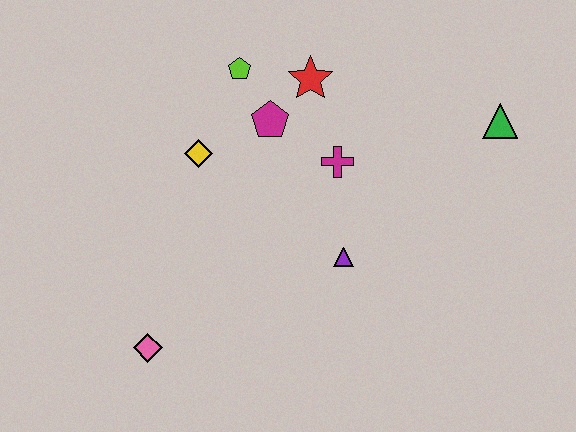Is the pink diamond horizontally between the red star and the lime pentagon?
No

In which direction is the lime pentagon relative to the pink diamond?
The lime pentagon is above the pink diamond.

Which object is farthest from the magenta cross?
The pink diamond is farthest from the magenta cross.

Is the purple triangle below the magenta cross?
Yes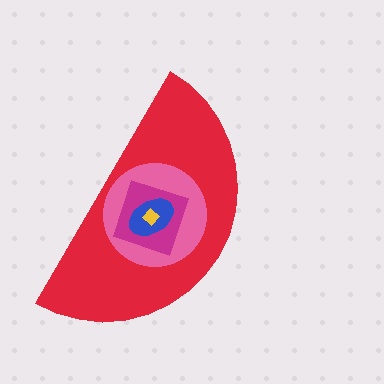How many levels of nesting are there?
5.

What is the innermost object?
The yellow diamond.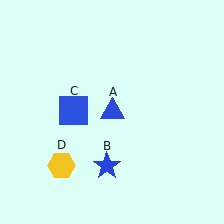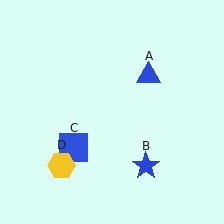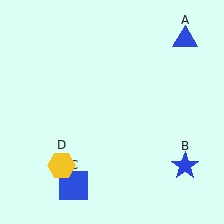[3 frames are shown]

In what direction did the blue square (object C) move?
The blue square (object C) moved down.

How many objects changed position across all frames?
3 objects changed position: blue triangle (object A), blue star (object B), blue square (object C).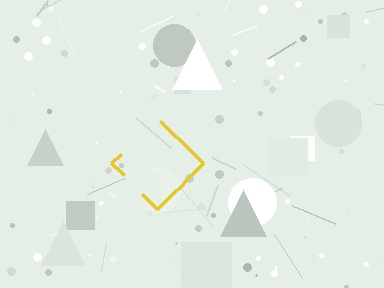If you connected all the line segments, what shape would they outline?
They would outline a diamond.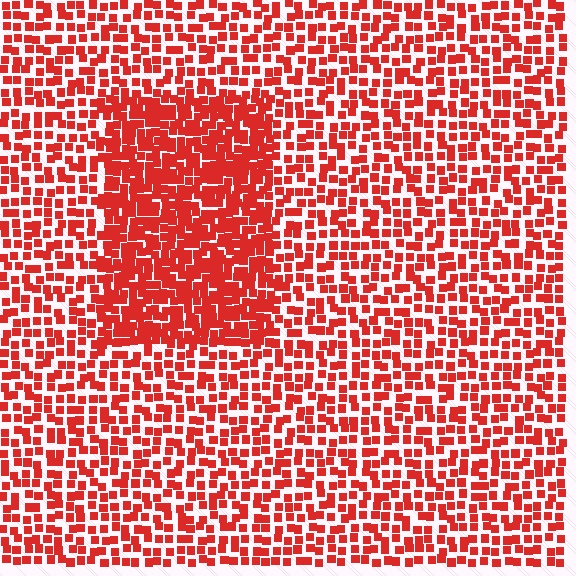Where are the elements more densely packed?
The elements are more densely packed inside the rectangle boundary.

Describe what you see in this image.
The image contains small red elements arranged at two different densities. A rectangle-shaped region is visible where the elements are more densely packed than the surrounding area.